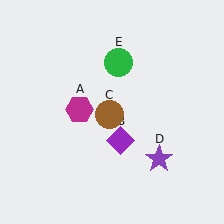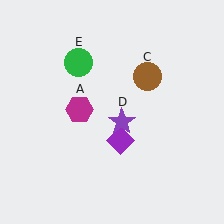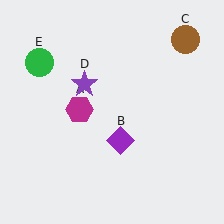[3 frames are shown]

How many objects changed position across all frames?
3 objects changed position: brown circle (object C), purple star (object D), green circle (object E).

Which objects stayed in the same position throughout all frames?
Magenta hexagon (object A) and purple diamond (object B) remained stationary.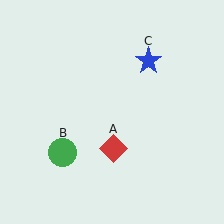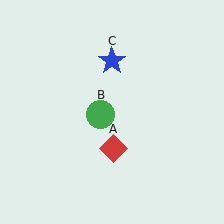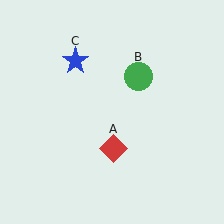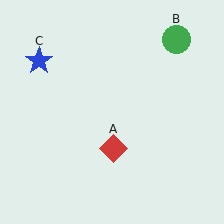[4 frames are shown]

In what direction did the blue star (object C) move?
The blue star (object C) moved left.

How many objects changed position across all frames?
2 objects changed position: green circle (object B), blue star (object C).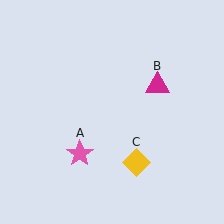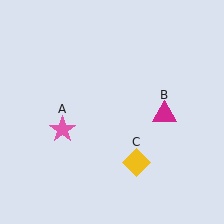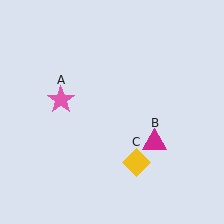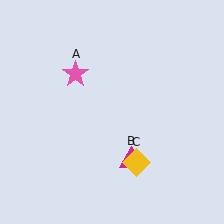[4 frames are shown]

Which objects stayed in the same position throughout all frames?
Yellow diamond (object C) remained stationary.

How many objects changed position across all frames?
2 objects changed position: pink star (object A), magenta triangle (object B).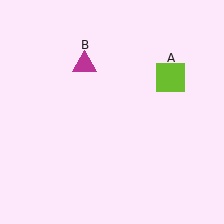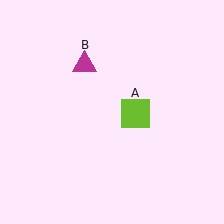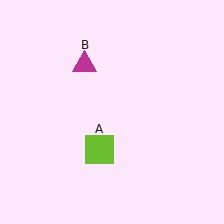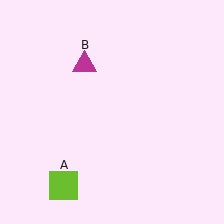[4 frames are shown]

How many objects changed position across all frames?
1 object changed position: lime square (object A).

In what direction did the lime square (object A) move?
The lime square (object A) moved down and to the left.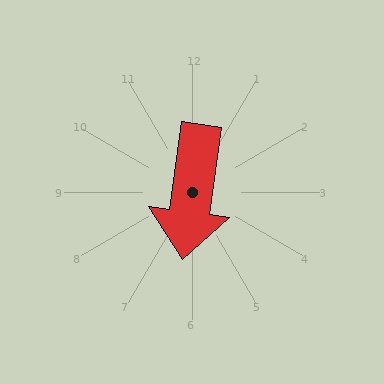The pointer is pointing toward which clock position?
Roughly 6 o'clock.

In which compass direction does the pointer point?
South.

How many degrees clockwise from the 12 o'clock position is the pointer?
Approximately 188 degrees.